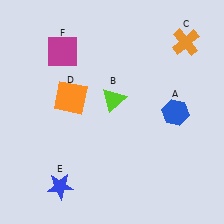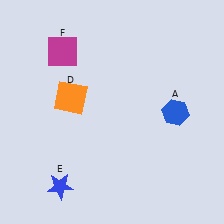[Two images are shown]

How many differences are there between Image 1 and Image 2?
There are 2 differences between the two images.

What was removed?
The lime triangle (B), the orange cross (C) were removed in Image 2.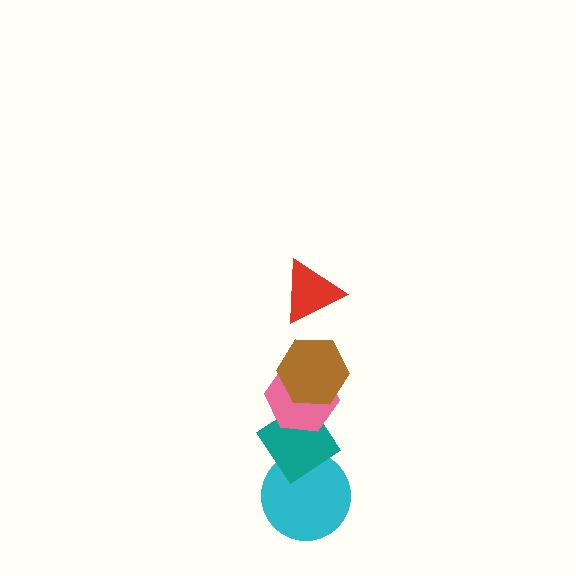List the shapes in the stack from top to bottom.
From top to bottom: the red triangle, the brown hexagon, the pink hexagon, the teal diamond, the cyan circle.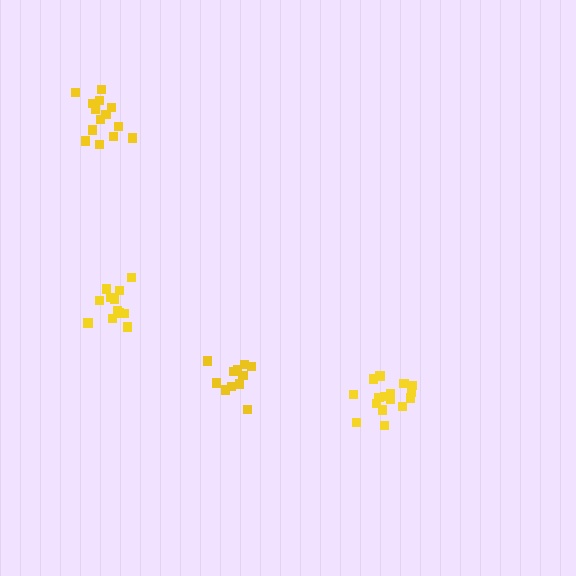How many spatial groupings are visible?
There are 4 spatial groupings.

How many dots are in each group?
Group 1: 14 dots, Group 2: 11 dots, Group 3: 12 dots, Group 4: 16 dots (53 total).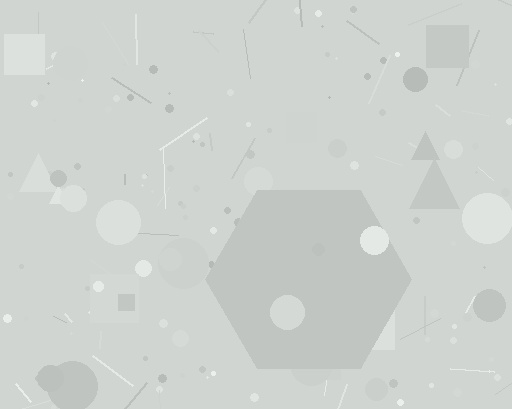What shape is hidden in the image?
A hexagon is hidden in the image.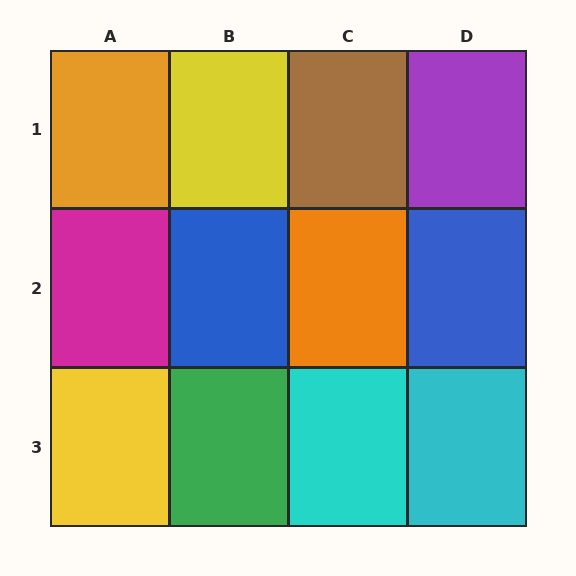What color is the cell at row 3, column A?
Yellow.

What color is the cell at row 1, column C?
Brown.